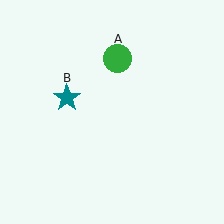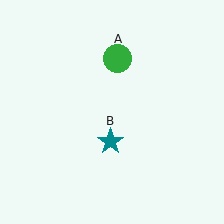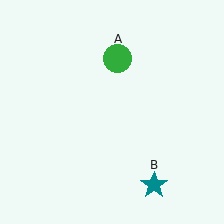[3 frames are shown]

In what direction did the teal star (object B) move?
The teal star (object B) moved down and to the right.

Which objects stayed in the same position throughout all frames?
Green circle (object A) remained stationary.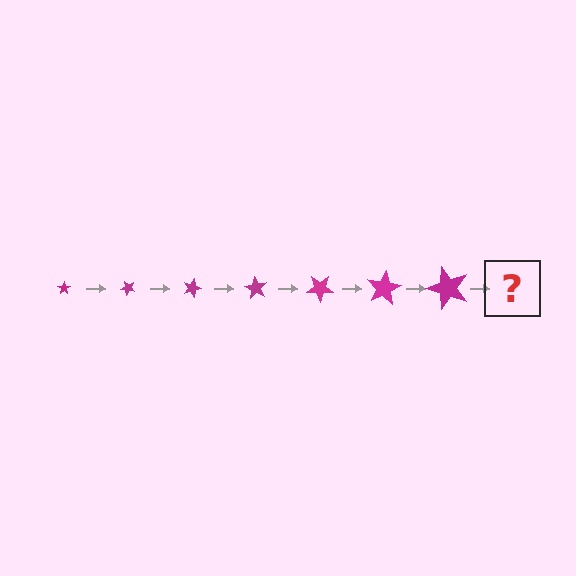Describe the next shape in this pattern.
It should be a star, larger than the previous one and rotated 315 degrees from the start.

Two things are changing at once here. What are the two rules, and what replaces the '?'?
The two rules are that the star grows larger each step and it rotates 45 degrees each step. The '?' should be a star, larger than the previous one and rotated 315 degrees from the start.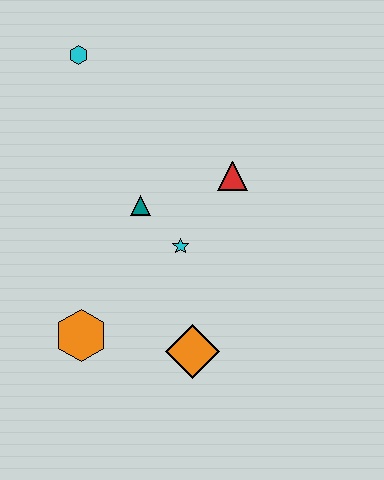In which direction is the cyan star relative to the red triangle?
The cyan star is below the red triangle.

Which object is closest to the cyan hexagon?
The teal triangle is closest to the cyan hexagon.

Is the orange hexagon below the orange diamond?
No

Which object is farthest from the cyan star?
The cyan hexagon is farthest from the cyan star.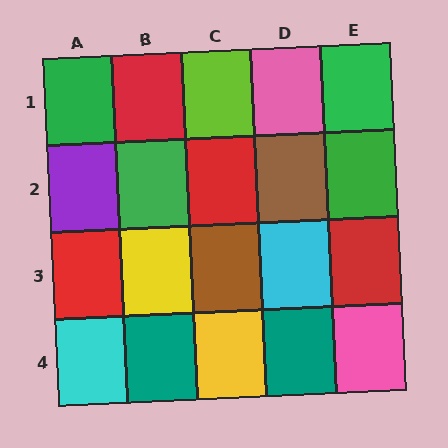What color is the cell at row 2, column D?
Brown.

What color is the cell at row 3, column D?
Cyan.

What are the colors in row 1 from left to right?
Green, red, lime, pink, green.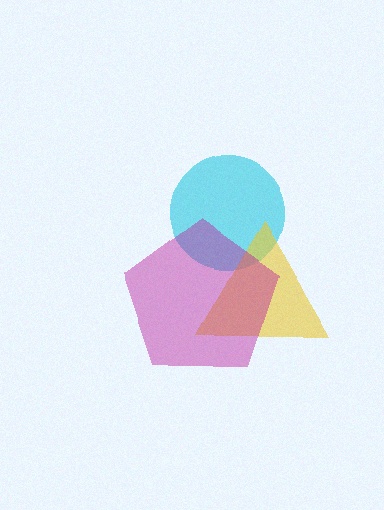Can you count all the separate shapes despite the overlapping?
Yes, there are 3 separate shapes.